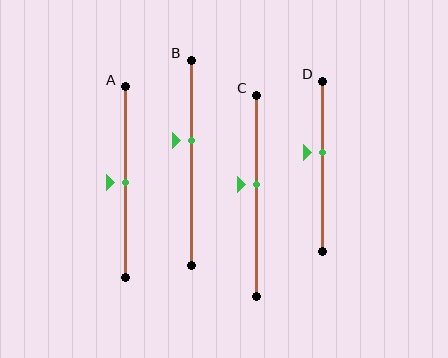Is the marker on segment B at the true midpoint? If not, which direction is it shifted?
No, the marker on segment B is shifted upward by about 11% of the segment length.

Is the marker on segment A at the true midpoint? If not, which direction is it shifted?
Yes, the marker on segment A is at the true midpoint.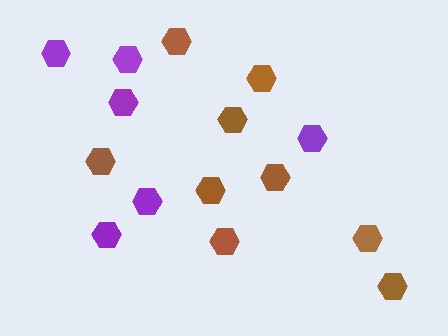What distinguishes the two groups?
There are 2 groups: one group of brown hexagons (9) and one group of purple hexagons (6).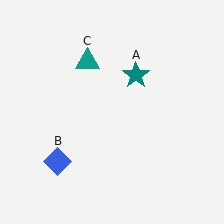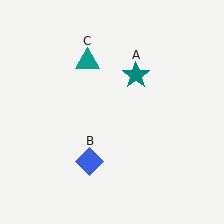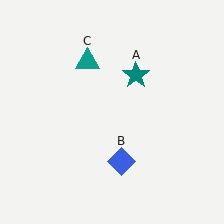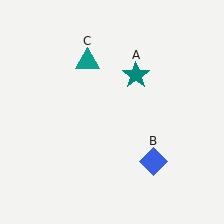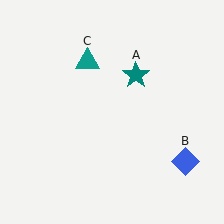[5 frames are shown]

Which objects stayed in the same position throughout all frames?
Teal star (object A) and teal triangle (object C) remained stationary.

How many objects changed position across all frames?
1 object changed position: blue diamond (object B).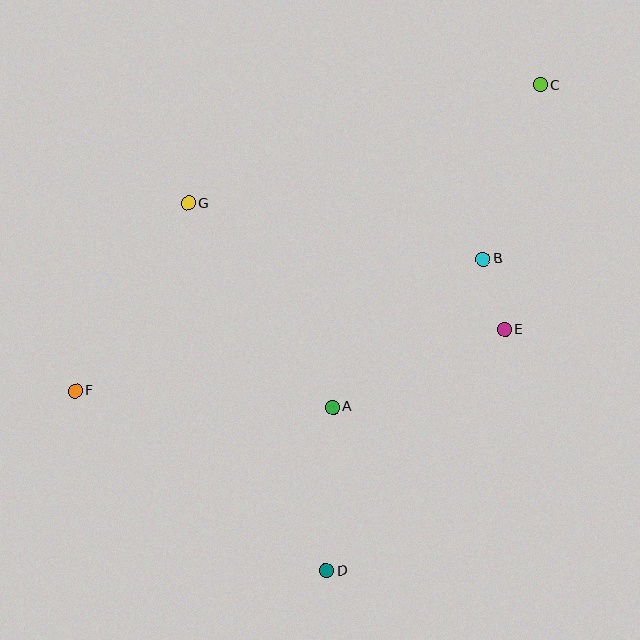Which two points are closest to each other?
Points B and E are closest to each other.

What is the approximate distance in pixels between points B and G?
The distance between B and G is approximately 300 pixels.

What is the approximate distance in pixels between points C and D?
The distance between C and D is approximately 530 pixels.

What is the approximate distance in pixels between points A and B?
The distance between A and B is approximately 211 pixels.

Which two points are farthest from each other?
Points C and F are farthest from each other.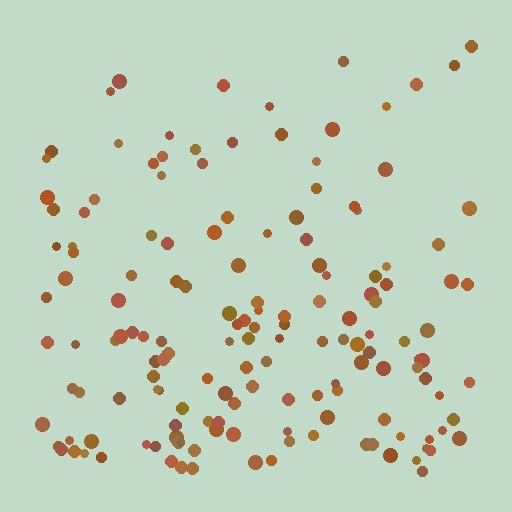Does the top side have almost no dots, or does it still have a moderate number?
Still a moderate number, just noticeably fewer than the bottom.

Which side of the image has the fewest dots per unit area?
The top.